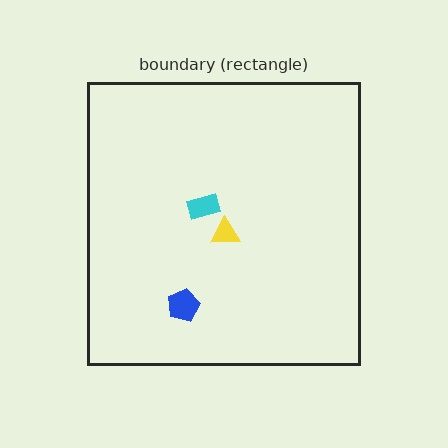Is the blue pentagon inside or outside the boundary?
Inside.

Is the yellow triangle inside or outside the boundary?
Inside.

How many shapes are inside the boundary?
3 inside, 0 outside.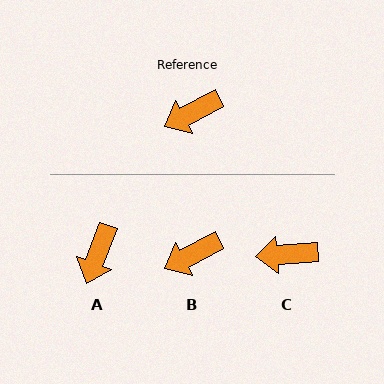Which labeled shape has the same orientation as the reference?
B.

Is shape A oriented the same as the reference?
No, it is off by about 42 degrees.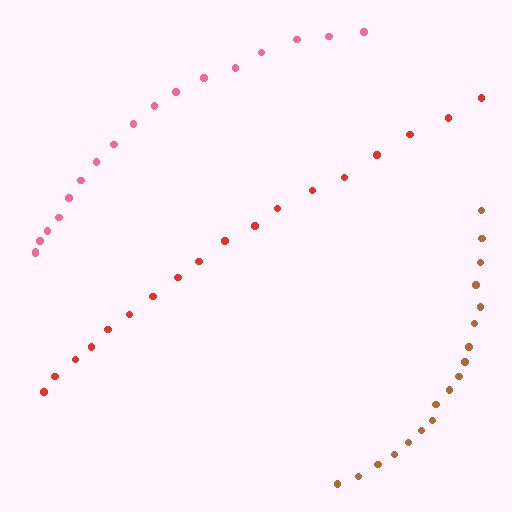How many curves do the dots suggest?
There are 3 distinct paths.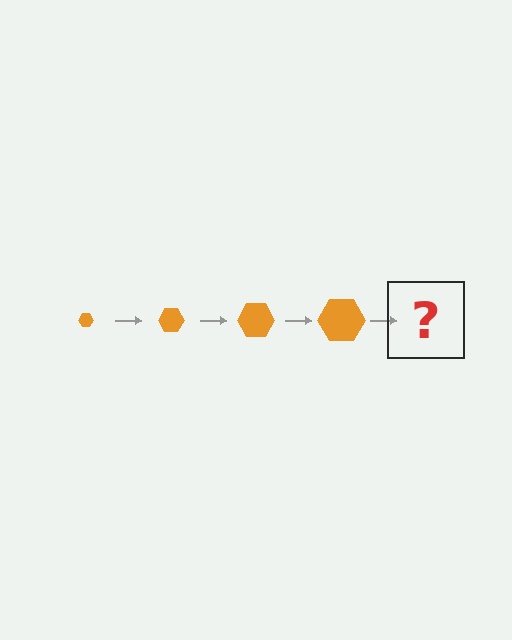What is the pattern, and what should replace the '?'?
The pattern is that the hexagon gets progressively larger each step. The '?' should be an orange hexagon, larger than the previous one.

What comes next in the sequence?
The next element should be an orange hexagon, larger than the previous one.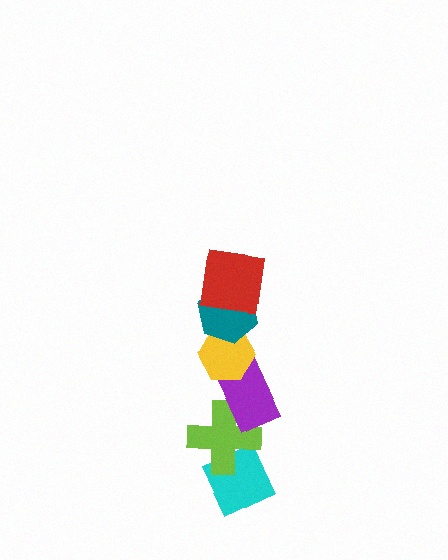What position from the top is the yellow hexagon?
The yellow hexagon is 3rd from the top.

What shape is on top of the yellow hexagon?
The teal hexagon is on top of the yellow hexagon.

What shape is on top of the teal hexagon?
The red square is on top of the teal hexagon.